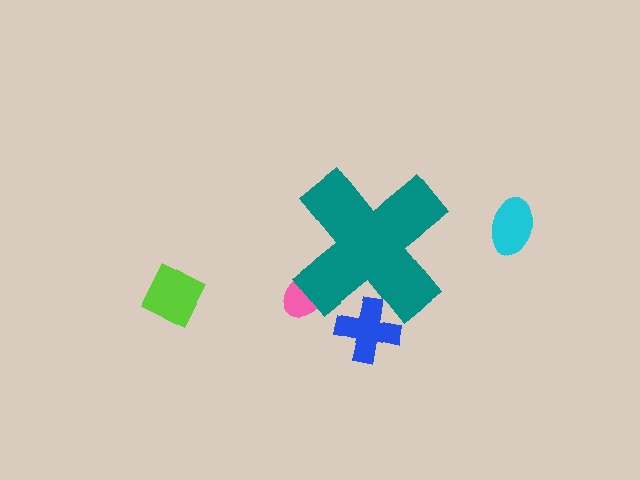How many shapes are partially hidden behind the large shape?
2 shapes are partially hidden.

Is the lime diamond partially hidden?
No, the lime diamond is fully visible.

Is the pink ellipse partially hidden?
Yes, the pink ellipse is partially hidden behind the teal cross.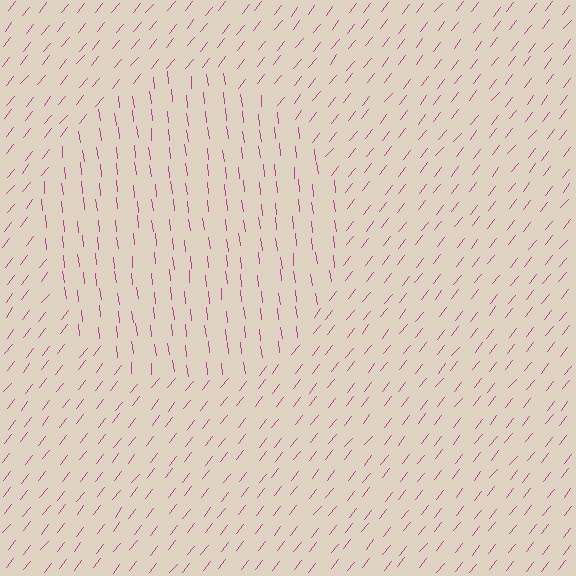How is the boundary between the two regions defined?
The boundary is defined purely by a change in line orientation (approximately 45 degrees difference). All lines are the same color and thickness.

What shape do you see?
I see a circle.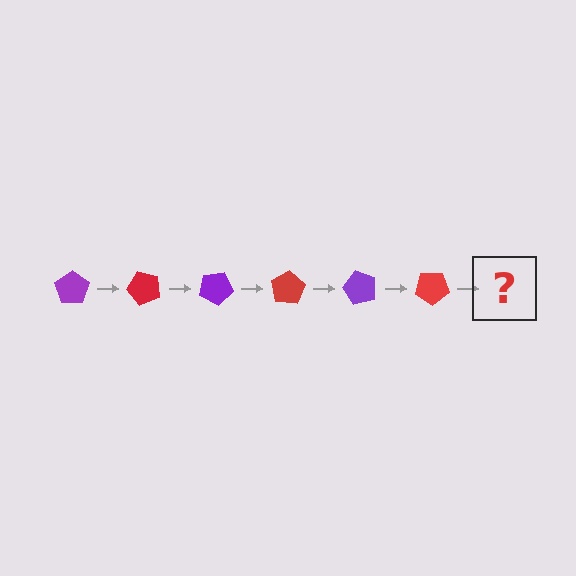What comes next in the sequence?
The next element should be a purple pentagon, rotated 300 degrees from the start.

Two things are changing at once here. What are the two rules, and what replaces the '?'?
The two rules are that it rotates 50 degrees each step and the color cycles through purple and red. The '?' should be a purple pentagon, rotated 300 degrees from the start.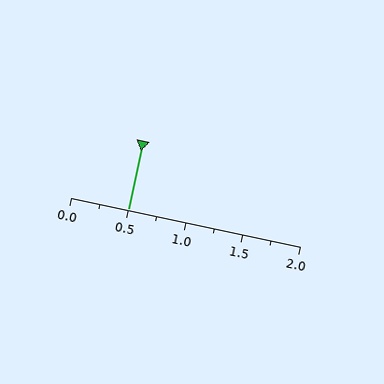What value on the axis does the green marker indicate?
The marker indicates approximately 0.5.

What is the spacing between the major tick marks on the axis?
The major ticks are spaced 0.5 apart.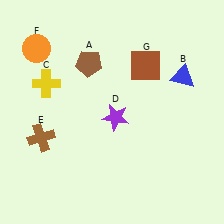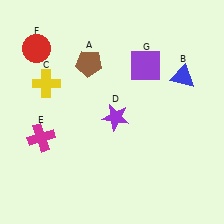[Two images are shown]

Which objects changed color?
E changed from brown to magenta. F changed from orange to red. G changed from brown to purple.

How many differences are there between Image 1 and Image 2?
There are 3 differences between the two images.